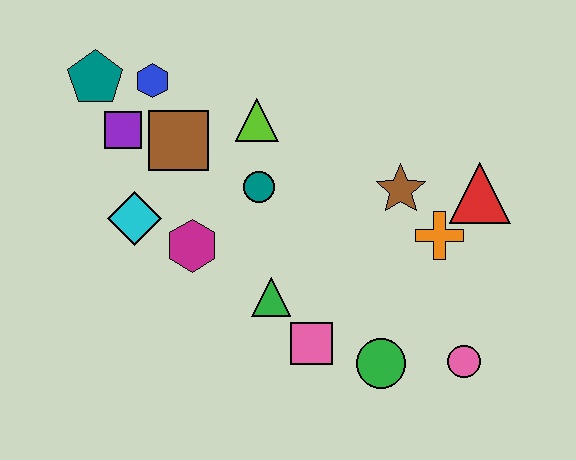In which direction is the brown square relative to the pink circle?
The brown square is to the left of the pink circle.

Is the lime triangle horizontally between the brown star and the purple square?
Yes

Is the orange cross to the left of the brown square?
No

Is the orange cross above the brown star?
No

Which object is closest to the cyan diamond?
The magenta hexagon is closest to the cyan diamond.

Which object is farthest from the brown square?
The pink circle is farthest from the brown square.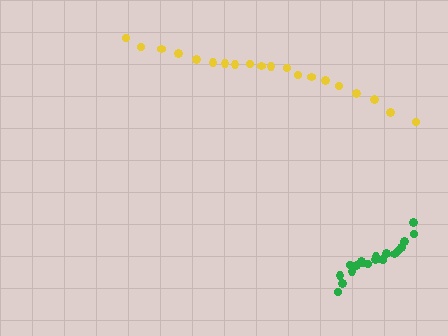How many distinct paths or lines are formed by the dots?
There are 2 distinct paths.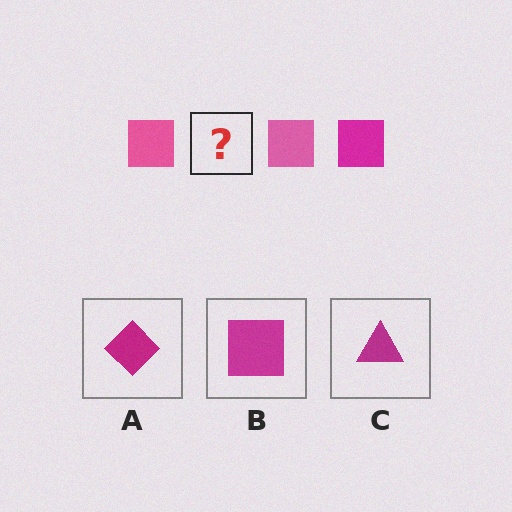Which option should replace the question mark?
Option B.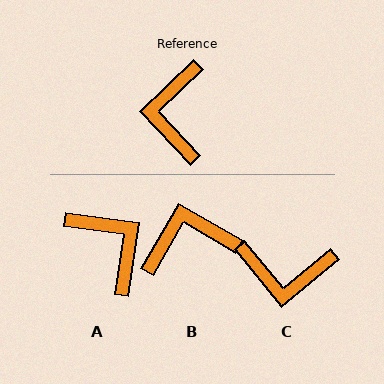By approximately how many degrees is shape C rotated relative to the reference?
Approximately 86 degrees counter-clockwise.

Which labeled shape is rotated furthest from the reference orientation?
A, about 142 degrees away.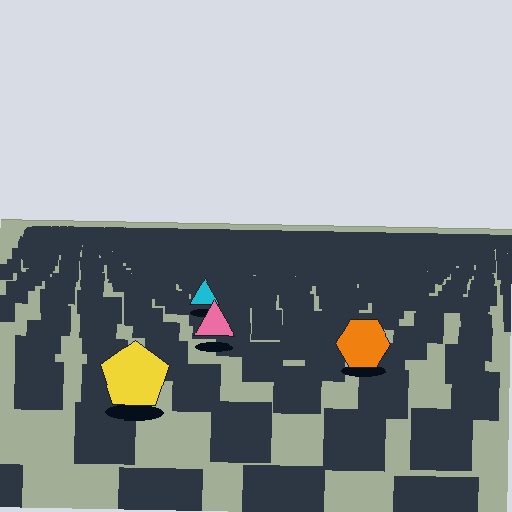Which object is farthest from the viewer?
The cyan triangle is farthest from the viewer. It appears smaller and the ground texture around it is denser.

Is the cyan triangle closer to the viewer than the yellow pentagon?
No. The yellow pentagon is closer — you can tell from the texture gradient: the ground texture is coarser near it.